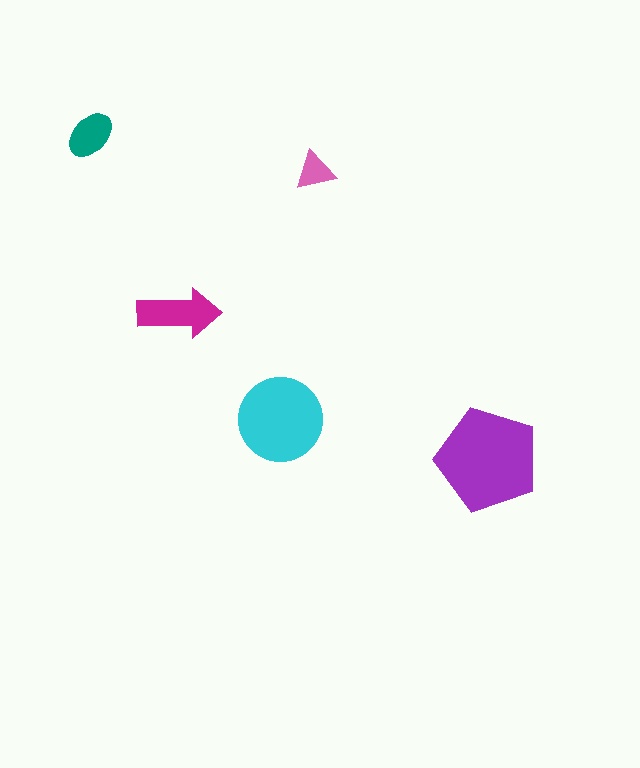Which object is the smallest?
The pink triangle.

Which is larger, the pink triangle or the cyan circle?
The cyan circle.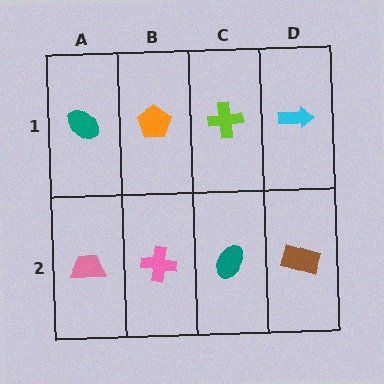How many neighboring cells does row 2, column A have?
2.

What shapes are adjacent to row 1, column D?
A brown rectangle (row 2, column D), a lime cross (row 1, column C).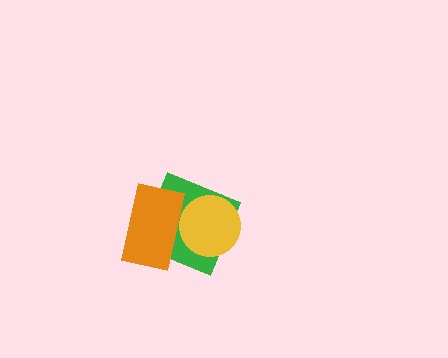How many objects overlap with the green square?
2 objects overlap with the green square.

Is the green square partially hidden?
Yes, it is partially covered by another shape.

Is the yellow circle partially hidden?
Yes, it is partially covered by another shape.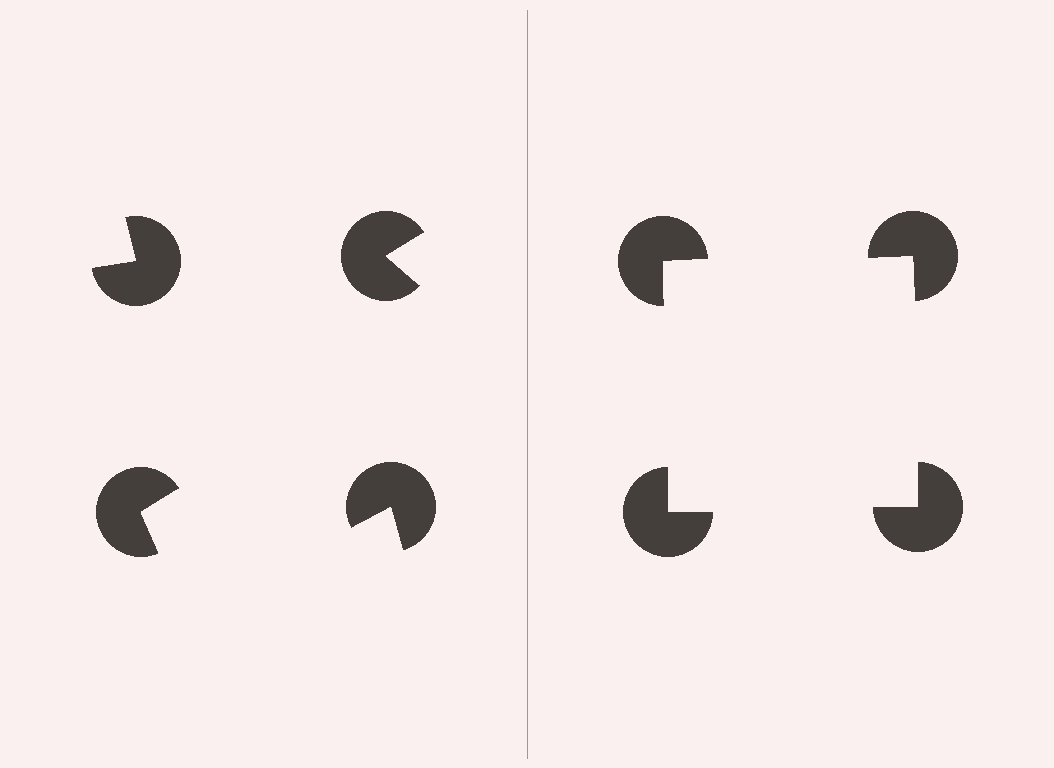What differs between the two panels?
The pac-man discs are positioned identically on both sides; only the wedge orientations differ. On the right they align to a square; on the left they are misaligned.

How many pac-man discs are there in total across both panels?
8 — 4 on each side.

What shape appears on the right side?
An illusory square.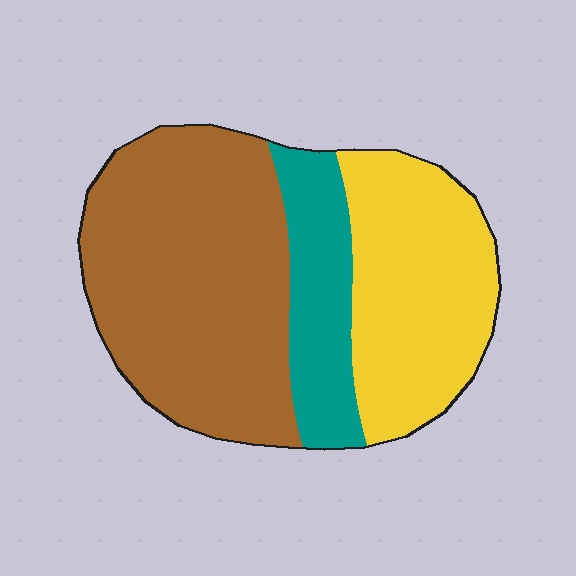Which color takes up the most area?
Brown, at roughly 50%.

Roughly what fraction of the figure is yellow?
Yellow takes up between a sixth and a third of the figure.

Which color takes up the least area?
Teal, at roughly 15%.